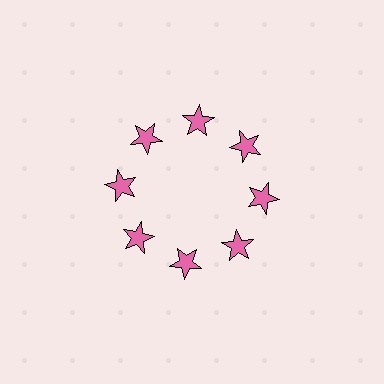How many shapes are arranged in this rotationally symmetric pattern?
There are 8 shapes, arranged in 8 groups of 1.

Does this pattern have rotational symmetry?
Yes, this pattern has 8-fold rotational symmetry. It looks the same after rotating 45 degrees around the center.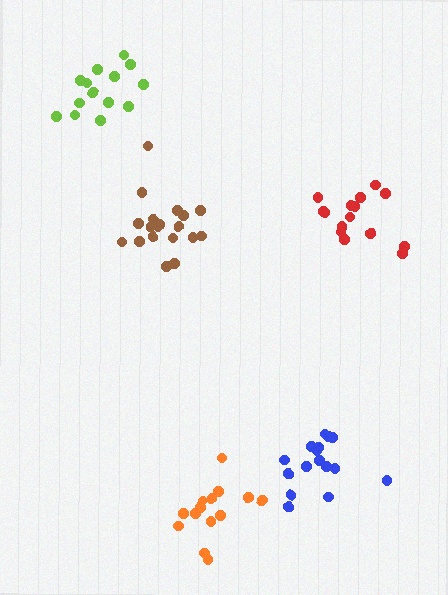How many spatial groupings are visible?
There are 5 spatial groupings.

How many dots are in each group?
Group 1: 15 dots, Group 2: 16 dots, Group 3: 20 dots, Group 4: 14 dots, Group 5: 14 dots (79 total).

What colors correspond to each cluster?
The clusters are colored: red, blue, brown, orange, lime.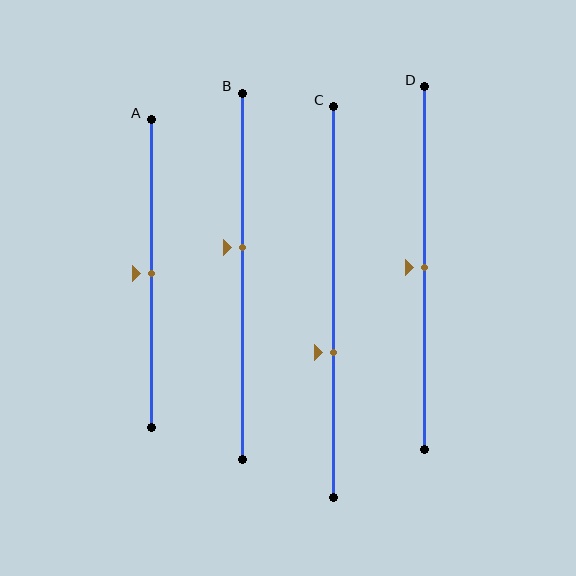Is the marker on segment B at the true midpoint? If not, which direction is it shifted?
No, the marker on segment B is shifted upward by about 8% of the segment length.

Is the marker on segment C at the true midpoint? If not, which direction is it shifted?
No, the marker on segment C is shifted downward by about 13% of the segment length.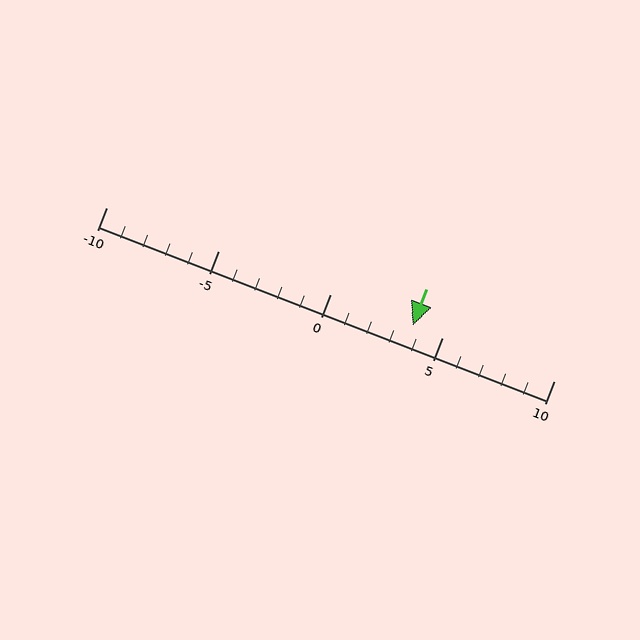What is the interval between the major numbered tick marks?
The major tick marks are spaced 5 units apart.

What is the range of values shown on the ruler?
The ruler shows values from -10 to 10.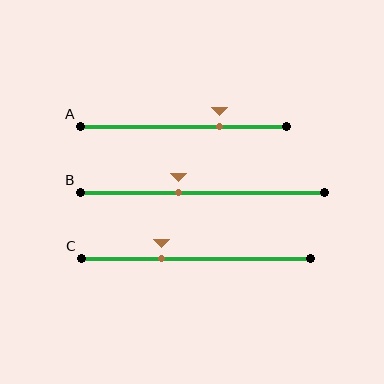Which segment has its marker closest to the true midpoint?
Segment B has its marker closest to the true midpoint.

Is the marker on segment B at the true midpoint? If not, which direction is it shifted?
No, the marker on segment B is shifted to the left by about 10% of the segment length.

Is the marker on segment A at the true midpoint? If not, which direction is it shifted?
No, the marker on segment A is shifted to the right by about 17% of the segment length.